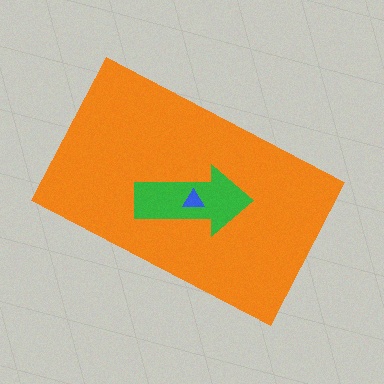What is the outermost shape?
The orange rectangle.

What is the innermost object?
The blue triangle.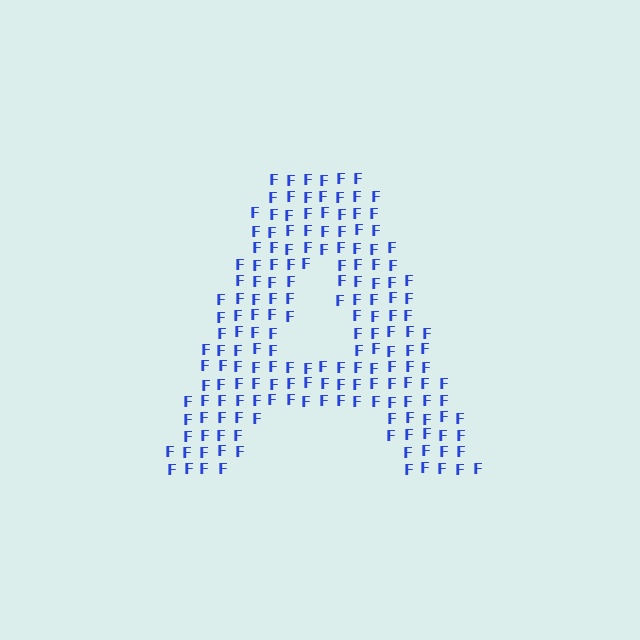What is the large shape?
The large shape is the letter A.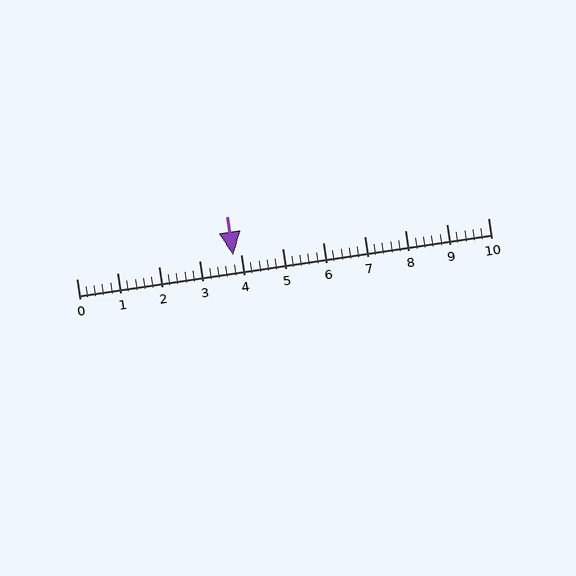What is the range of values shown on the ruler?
The ruler shows values from 0 to 10.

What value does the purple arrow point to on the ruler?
The purple arrow points to approximately 3.8.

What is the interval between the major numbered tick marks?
The major tick marks are spaced 1 units apart.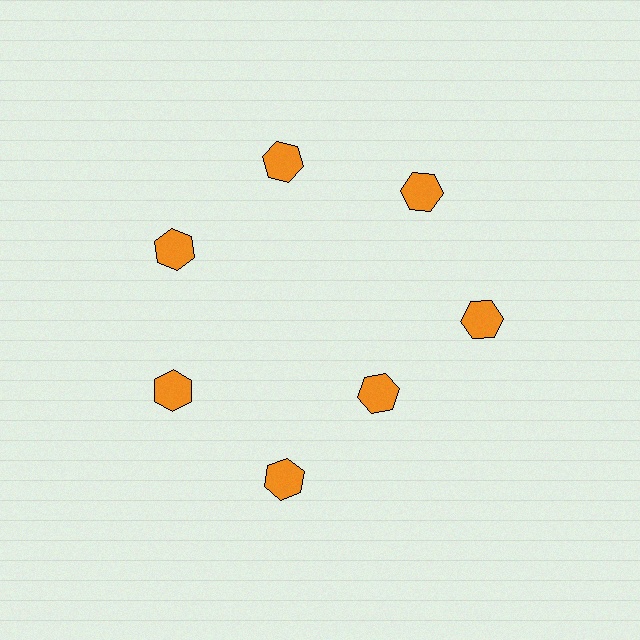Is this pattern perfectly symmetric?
No. The 7 orange hexagons are arranged in a ring, but one element near the 5 o'clock position is pulled inward toward the center, breaking the 7-fold rotational symmetry.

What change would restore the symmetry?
The symmetry would be restored by moving it outward, back onto the ring so that all 7 hexagons sit at equal angles and equal distance from the center.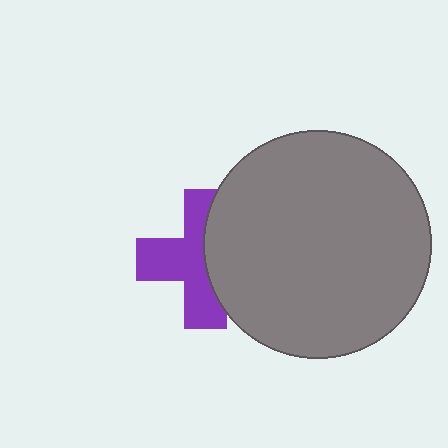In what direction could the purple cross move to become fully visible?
The purple cross could move left. That would shift it out from behind the gray circle entirely.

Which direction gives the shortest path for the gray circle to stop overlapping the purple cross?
Moving right gives the shortest separation.